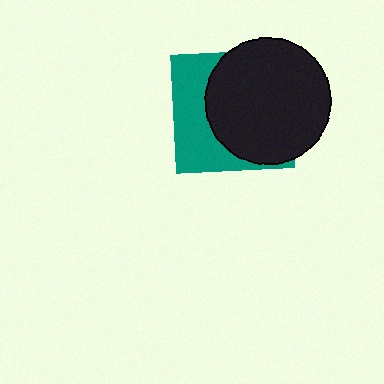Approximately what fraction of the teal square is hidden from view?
Roughly 61% of the teal square is hidden behind the black circle.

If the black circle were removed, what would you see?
You would see the complete teal square.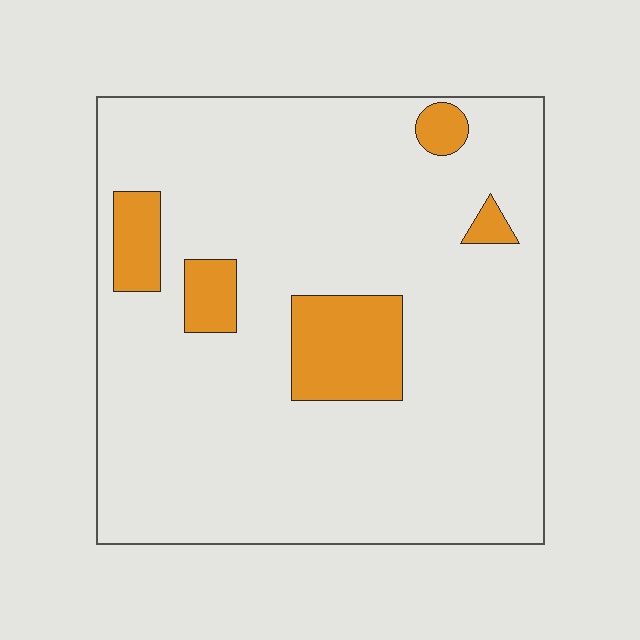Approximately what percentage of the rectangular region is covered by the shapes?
Approximately 10%.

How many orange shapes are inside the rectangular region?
5.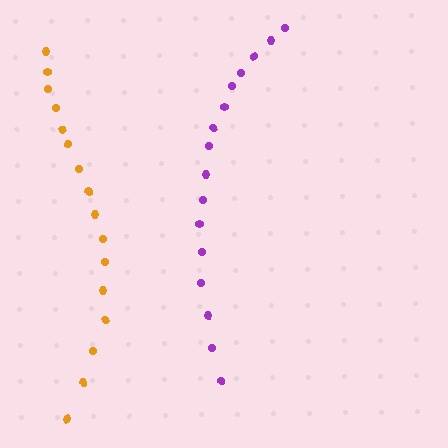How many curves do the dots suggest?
There are 2 distinct paths.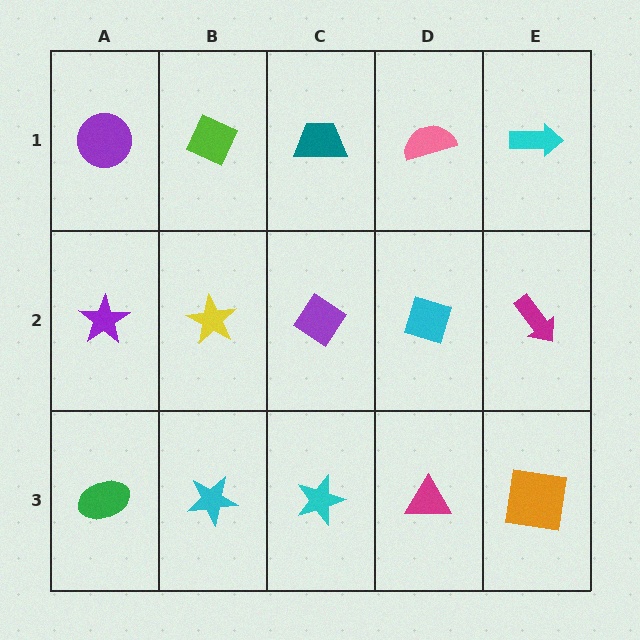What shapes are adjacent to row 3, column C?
A purple diamond (row 2, column C), a cyan star (row 3, column B), a magenta triangle (row 3, column D).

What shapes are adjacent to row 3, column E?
A magenta arrow (row 2, column E), a magenta triangle (row 3, column D).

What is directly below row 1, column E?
A magenta arrow.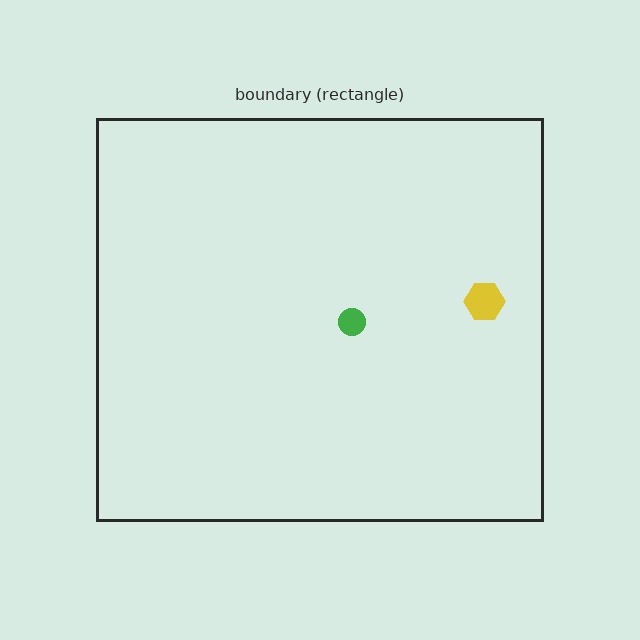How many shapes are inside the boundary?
2 inside, 0 outside.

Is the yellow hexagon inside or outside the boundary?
Inside.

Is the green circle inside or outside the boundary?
Inside.